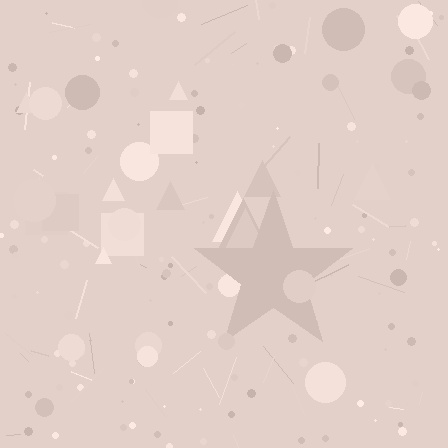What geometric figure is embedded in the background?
A star is embedded in the background.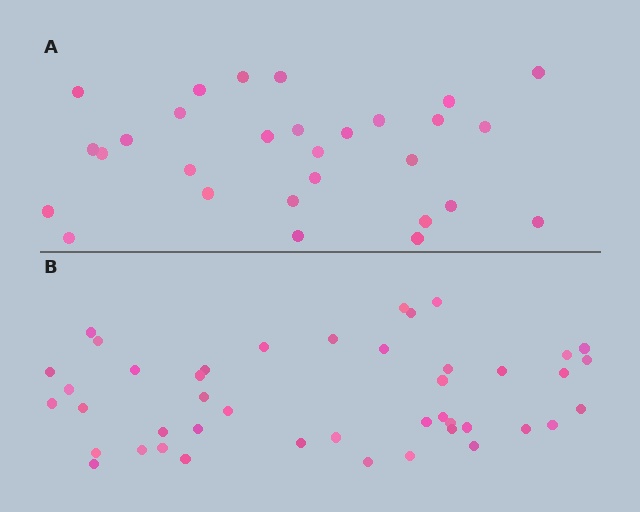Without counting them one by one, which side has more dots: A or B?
Region B (the bottom region) has more dots.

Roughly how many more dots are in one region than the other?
Region B has approximately 15 more dots than region A.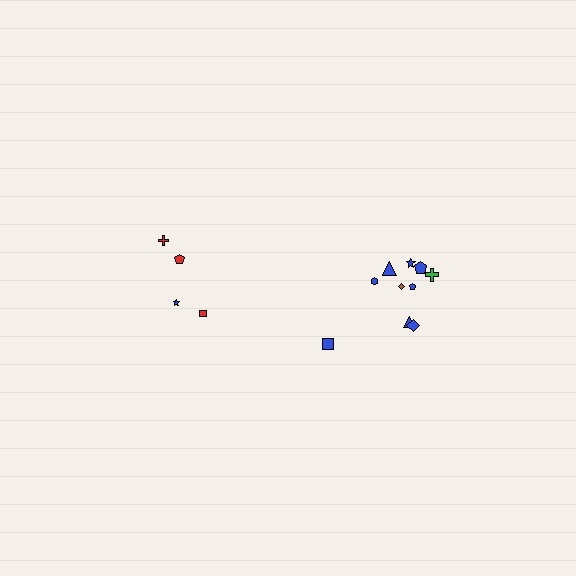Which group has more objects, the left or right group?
The right group.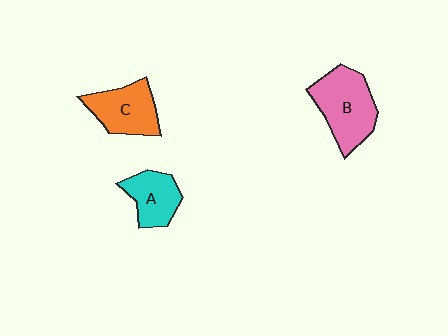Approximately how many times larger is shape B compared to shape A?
Approximately 1.6 times.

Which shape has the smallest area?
Shape A (cyan).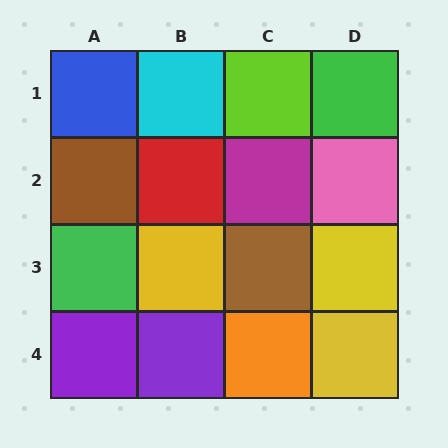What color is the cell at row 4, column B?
Purple.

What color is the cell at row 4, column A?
Purple.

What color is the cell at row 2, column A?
Brown.